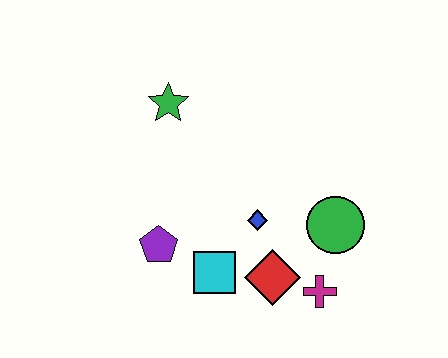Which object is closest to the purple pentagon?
The cyan square is closest to the purple pentagon.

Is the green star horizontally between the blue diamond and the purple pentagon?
Yes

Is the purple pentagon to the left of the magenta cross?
Yes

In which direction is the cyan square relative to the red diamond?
The cyan square is to the left of the red diamond.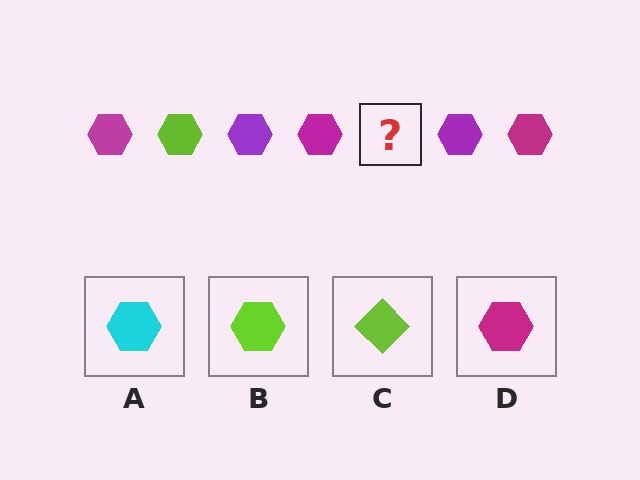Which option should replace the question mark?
Option B.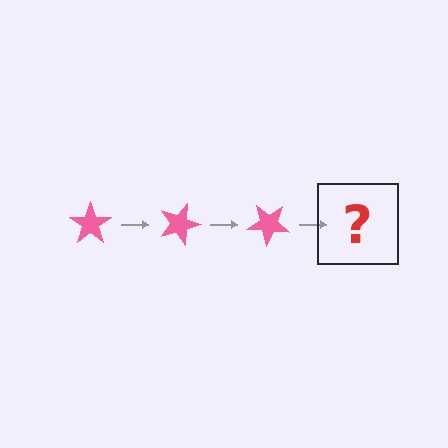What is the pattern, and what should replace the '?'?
The pattern is that the star rotates 20 degrees each step. The '?' should be a pink star rotated 60 degrees.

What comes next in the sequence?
The next element should be a pink star rotated 60 degrees.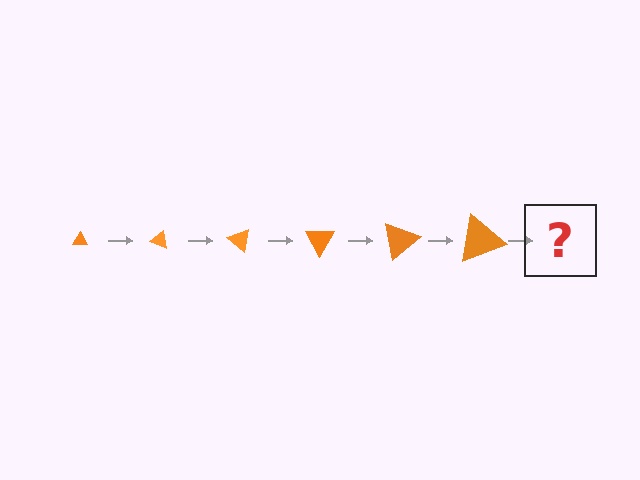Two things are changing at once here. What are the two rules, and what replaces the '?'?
The two rules are that the triangle grows larger each step and it rotates 20 degrees each step. The '?' should be a triangle, larger than the previous one and rotated 120 degrees from the start.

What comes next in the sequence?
The next element should be a triangle, larger than the previous one and rotated 120 degrees from the start.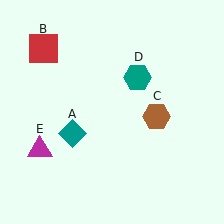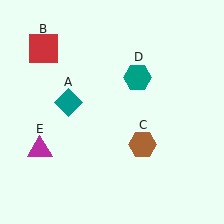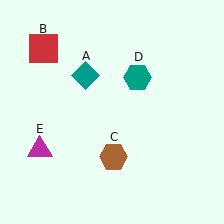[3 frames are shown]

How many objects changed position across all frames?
2 objects changed position: teal diamond (object A), brown hexagon (object C).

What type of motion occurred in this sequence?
The teal diamond (object A), brown hexagon (object C) rotated clockwise around the center of the scene.